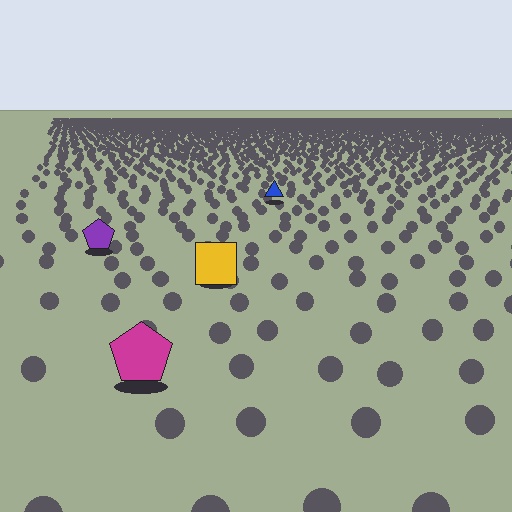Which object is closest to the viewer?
The magenta pentagon is closest. The texture marks near it are larger and more spread out.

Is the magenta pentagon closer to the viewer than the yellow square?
Yes. The magenta pentagon is closer — you can tell from the texture gradient: the ground texture is coarser near it.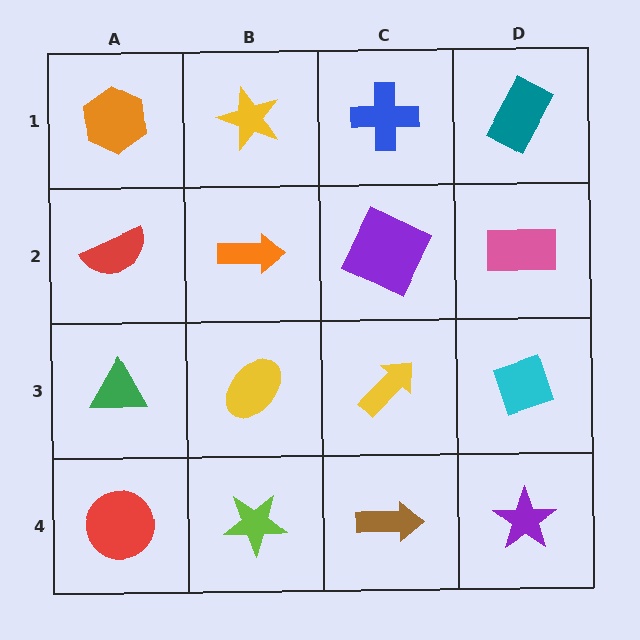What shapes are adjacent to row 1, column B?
An orange arrow (row 2, column B), an orange hexagon (row 1, column A), a blue cross (row 1, column C).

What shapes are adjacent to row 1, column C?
A purple square (row 2, column C), a yellow star (row 1, column B), a teal rectangle (row 1, column D).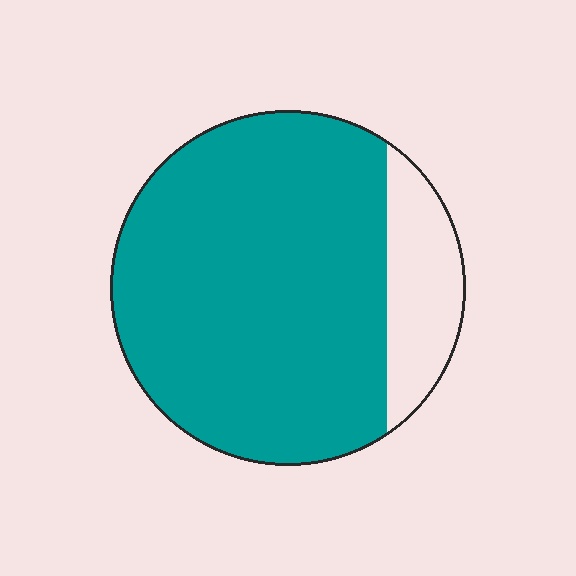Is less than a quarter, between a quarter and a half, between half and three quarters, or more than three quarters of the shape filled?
More than three quarters.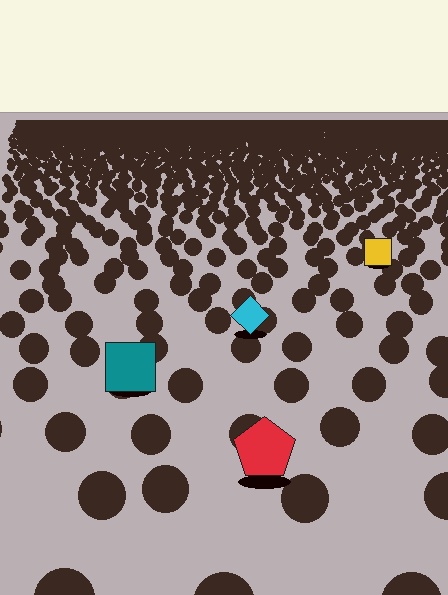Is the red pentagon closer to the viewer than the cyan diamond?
Yes. The red pentagon is closer — you can tell from the texture gradient: the ground texture is coarser near it.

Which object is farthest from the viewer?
The yellow square is farthest from the viewer. It appears smaller and the ground texture around it is denser.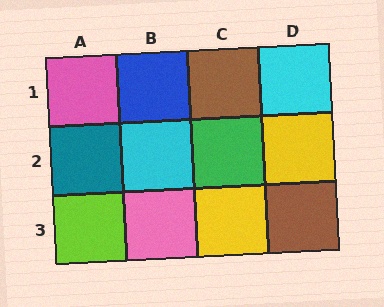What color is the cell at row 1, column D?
Cyan.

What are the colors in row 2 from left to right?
Teal, cyan, green, yellow.